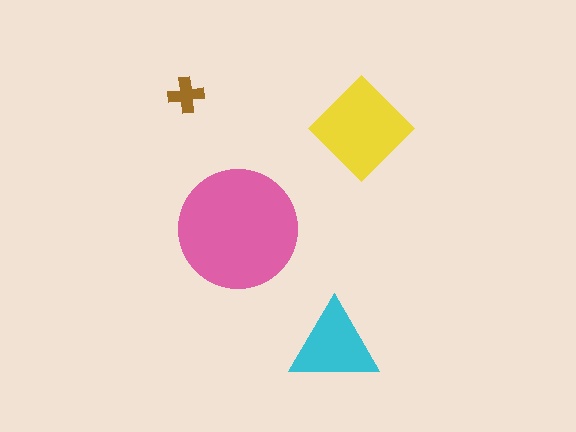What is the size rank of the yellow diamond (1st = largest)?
2nd.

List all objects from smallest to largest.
The brown cross, the cyan triangle, the yellow diamond, the pink circle.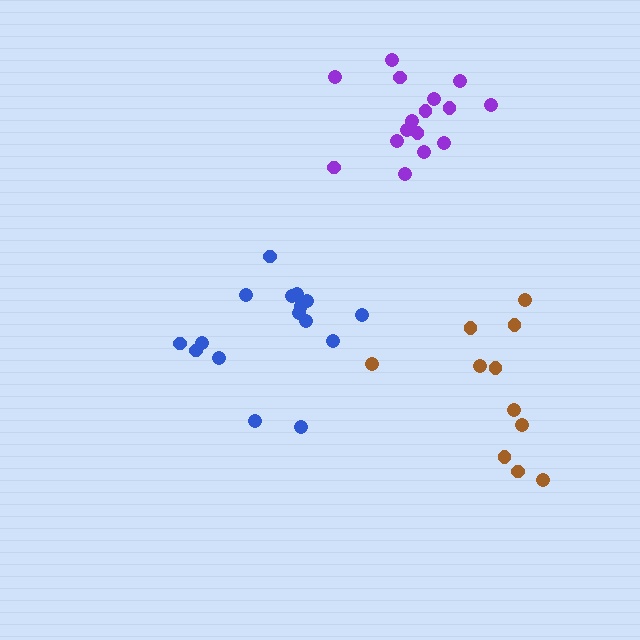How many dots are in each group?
Group 1: 16 dots, Group 2: 16 dots, Group 3: 11 dots (43 total).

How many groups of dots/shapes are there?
There are 3 groups.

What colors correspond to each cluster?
The clusters are colored: blue, purple, brown.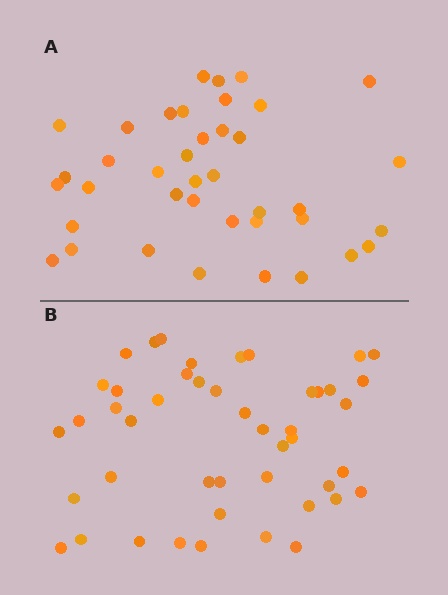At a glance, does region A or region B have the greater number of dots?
Region B (the bottom region) has more dots.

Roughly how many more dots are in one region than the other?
Region B has roughly 8 or so more dots than region A.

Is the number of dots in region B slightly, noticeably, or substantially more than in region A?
Region B has only slightly more — the two regions are fairly close. The ratio is roughly 1.2 to 1.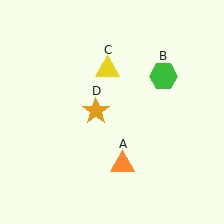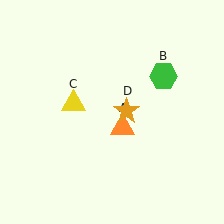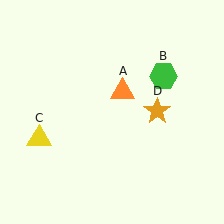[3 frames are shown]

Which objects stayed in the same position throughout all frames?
Green hexagon (object B) remained stationary.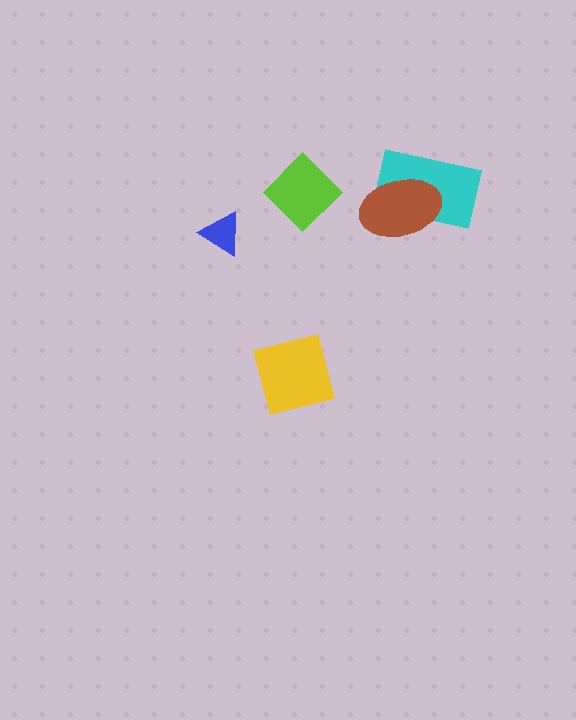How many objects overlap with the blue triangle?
0 objects overlap with the blue triangle.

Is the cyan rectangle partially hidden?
Yes, it is partially covered by another shape.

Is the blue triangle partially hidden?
No, no other shape covers it.